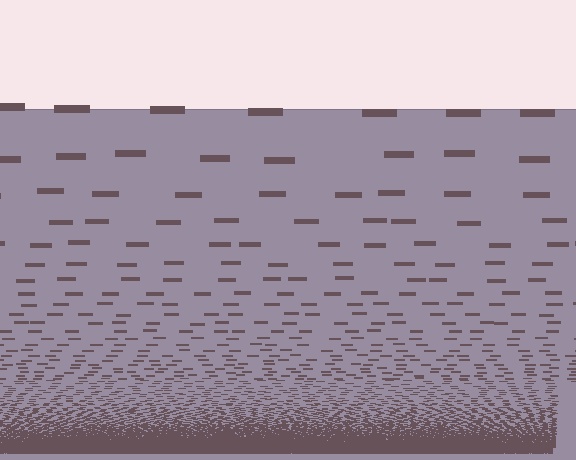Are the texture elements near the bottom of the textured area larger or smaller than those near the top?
Smaller. The gradient is inverted — elements near the bottom are smaller and denser.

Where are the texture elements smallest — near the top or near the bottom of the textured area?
Near the bottom.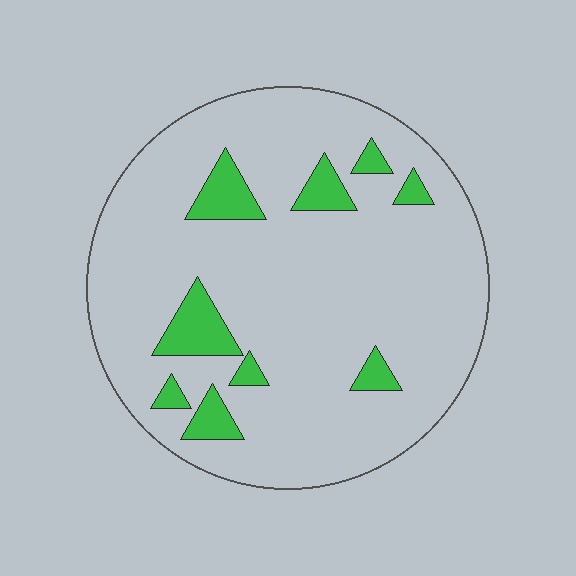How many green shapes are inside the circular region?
9.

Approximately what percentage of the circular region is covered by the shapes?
Approximately 10%.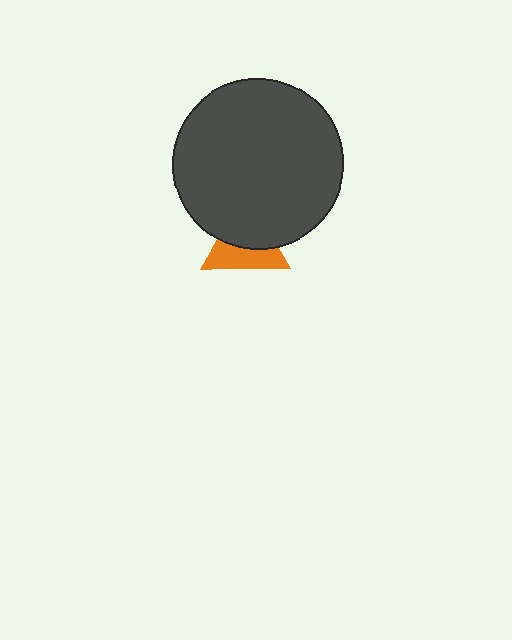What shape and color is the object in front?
The object in front is a dark gray circle.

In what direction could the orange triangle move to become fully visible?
The orange triangle could move down. That would shift it out from behind the dark gray circle entirely.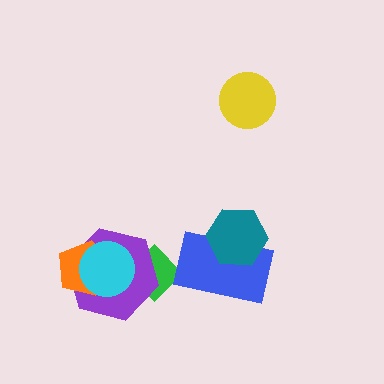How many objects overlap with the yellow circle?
0 objects overlap with the yellow circle.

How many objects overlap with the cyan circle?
3 objects overlap with the cyan circle.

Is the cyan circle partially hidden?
No, no other shape covers it.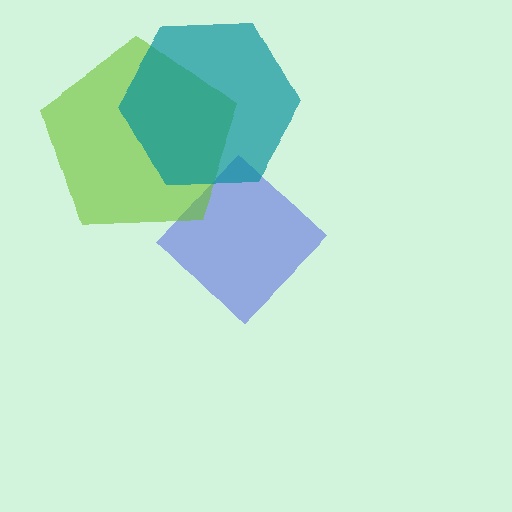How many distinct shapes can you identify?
There are 3 distinct shapes: a blue diamond, a lime pentagon, a teal hexagon.